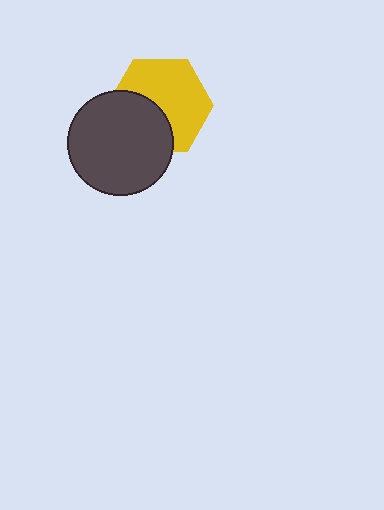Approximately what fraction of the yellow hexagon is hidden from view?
Roughly 38% of the yellow hexagon is hidden behind the dark gray circle.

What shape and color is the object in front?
The object in front is a dark gray circle.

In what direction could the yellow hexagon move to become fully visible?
The yellow hexagon could move toward the upper-right. That would shift it out from behind the dark gray circle entirely.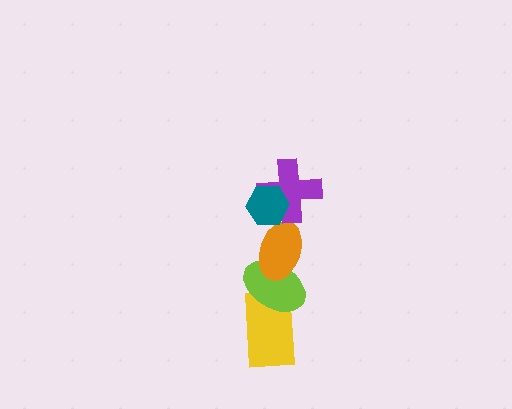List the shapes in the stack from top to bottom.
From top to bottom: the teal hexagon, the purple cross, the orange ellipse, the lime ellipse, the yellow rectangle.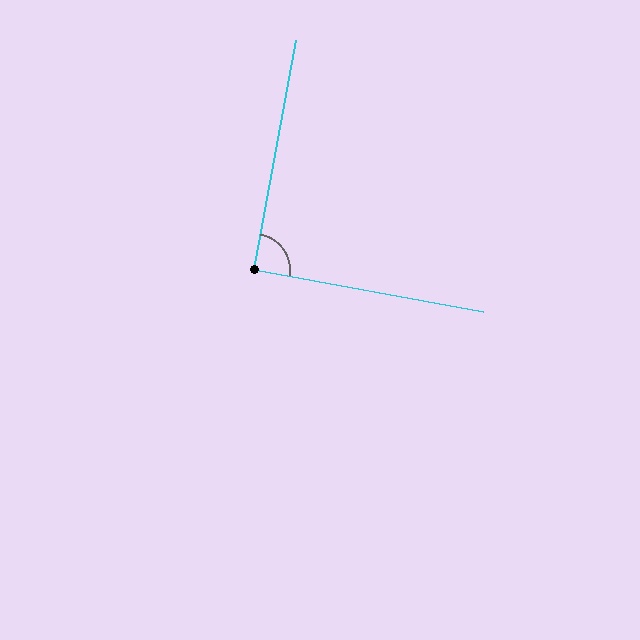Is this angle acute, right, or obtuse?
It is approximately a right angle.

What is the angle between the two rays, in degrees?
Approximately 90 degrees.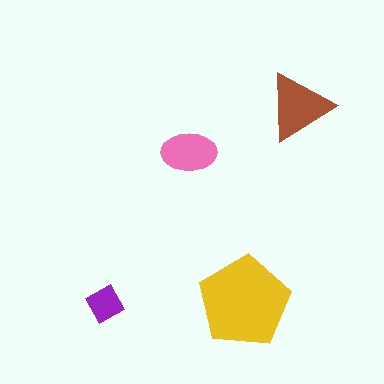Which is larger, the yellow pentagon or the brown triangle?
The yellow pentagon.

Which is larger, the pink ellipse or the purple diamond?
The pink ellipse.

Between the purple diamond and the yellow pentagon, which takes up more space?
The yellow pentagon.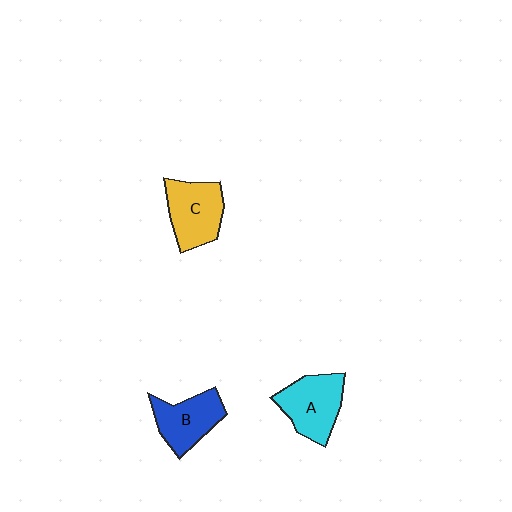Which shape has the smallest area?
Shape B (blue).